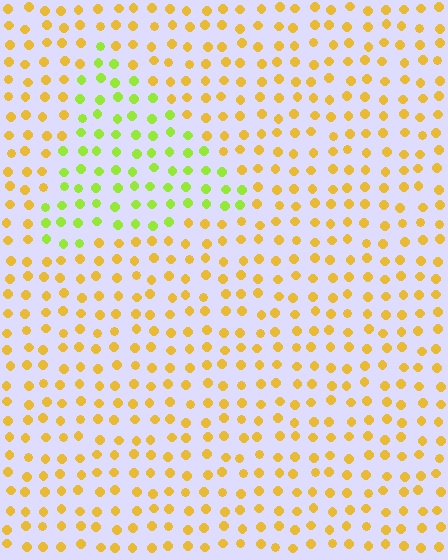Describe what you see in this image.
The image is filled with small yellow elements in a uniform arrangement. A triangle-shaped region is visible where the elements are tinted to a slightly different hue, forming a subtle color boundary.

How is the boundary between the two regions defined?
The boundary is defined purely by a slight shift in hue (about 44 degrees). Spacing, size, and orientation are identical on both sides.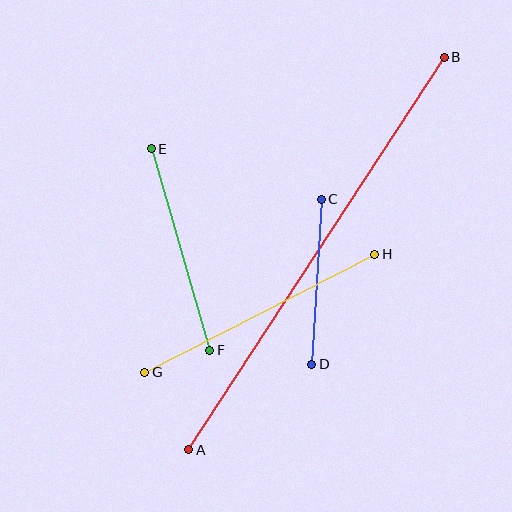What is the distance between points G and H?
The distance is approximately 259 pixels.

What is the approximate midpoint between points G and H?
The midpoint is at approximately (260, 313) pixels.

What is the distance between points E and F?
The distance is approximately 210 pixels.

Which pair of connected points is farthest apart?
Points A and B are farthest apart.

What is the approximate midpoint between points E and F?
The midpoint is at approximately (180, 249) pixels.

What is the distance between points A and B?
The distance is approximately 468 pixels.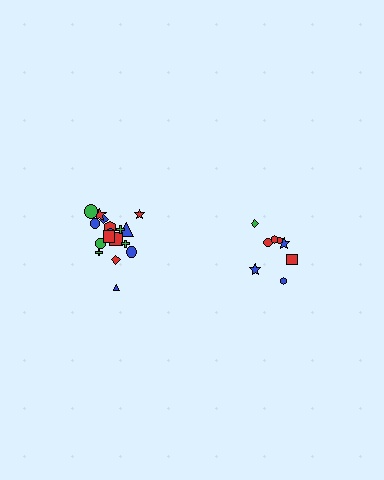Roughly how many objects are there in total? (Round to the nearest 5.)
Roughly 25 objects in total.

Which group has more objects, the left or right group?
The left group.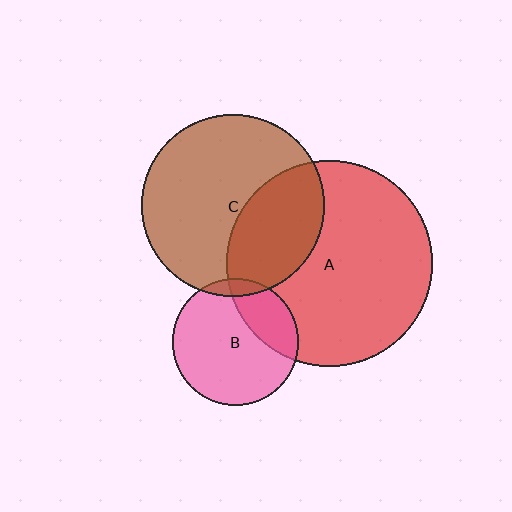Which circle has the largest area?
Circle A (red).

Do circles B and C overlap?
Yes.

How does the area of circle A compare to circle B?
Approximately 2.6 times.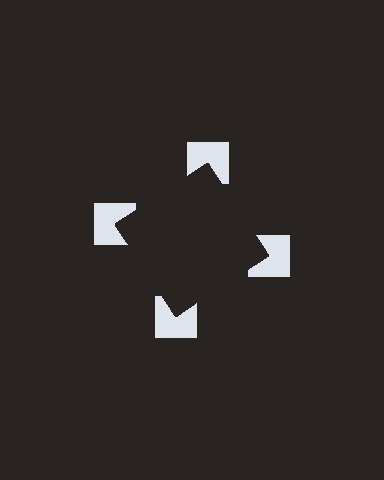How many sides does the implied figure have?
4 sides.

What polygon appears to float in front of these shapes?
An illusory square — its edges are inferred from the aligned wedge cuts in the notched squares, not physically drawn.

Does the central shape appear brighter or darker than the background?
It typically appears slightly darker than the background, even though no actual brightness change is drawn.